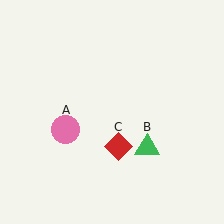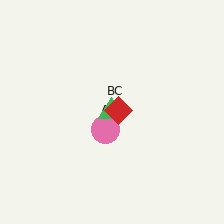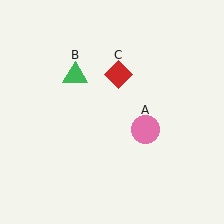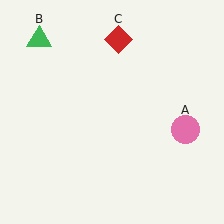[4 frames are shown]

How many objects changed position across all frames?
3 objects changed position: pink circle (object A), green triangle (object B), red diamond (object C).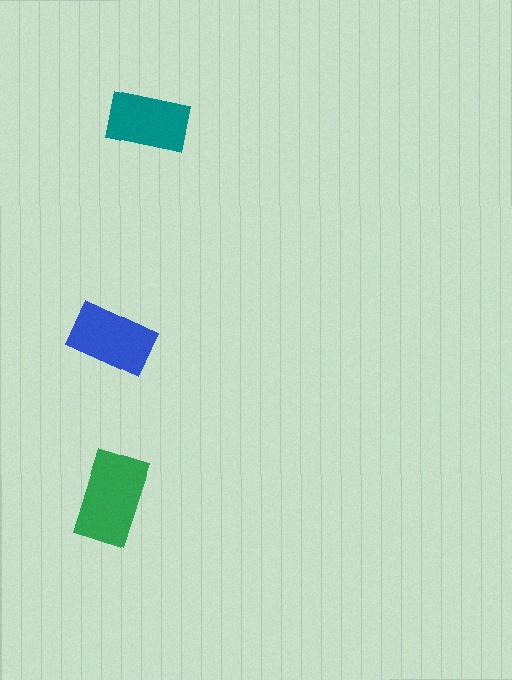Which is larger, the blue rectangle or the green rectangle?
The green one.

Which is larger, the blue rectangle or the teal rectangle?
The blue one.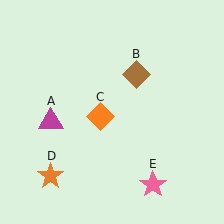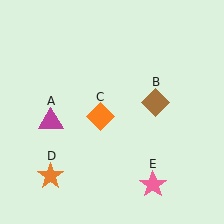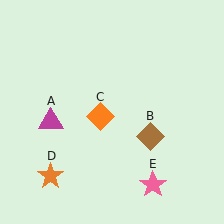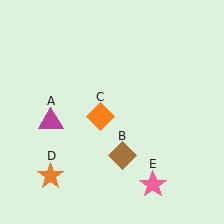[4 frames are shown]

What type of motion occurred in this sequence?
The brown diamond (object B) rotated clockwise around the center of the scene.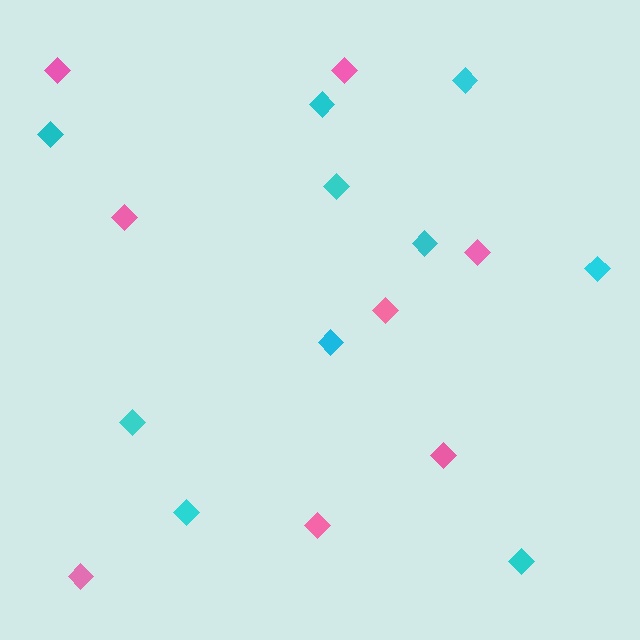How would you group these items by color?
There are 2 groups: one group of pink diamonds (8) and one group of cyan diamonds (10).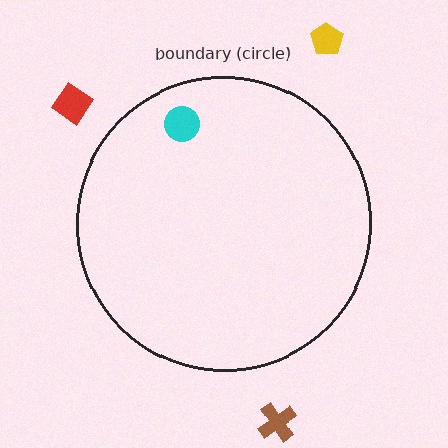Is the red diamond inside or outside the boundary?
Outside.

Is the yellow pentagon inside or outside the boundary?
Outside.